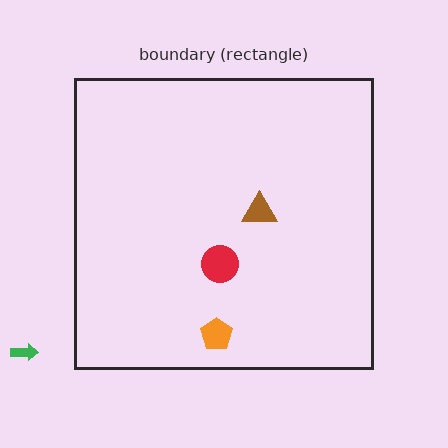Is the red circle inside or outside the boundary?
Inside.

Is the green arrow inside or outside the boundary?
Outside.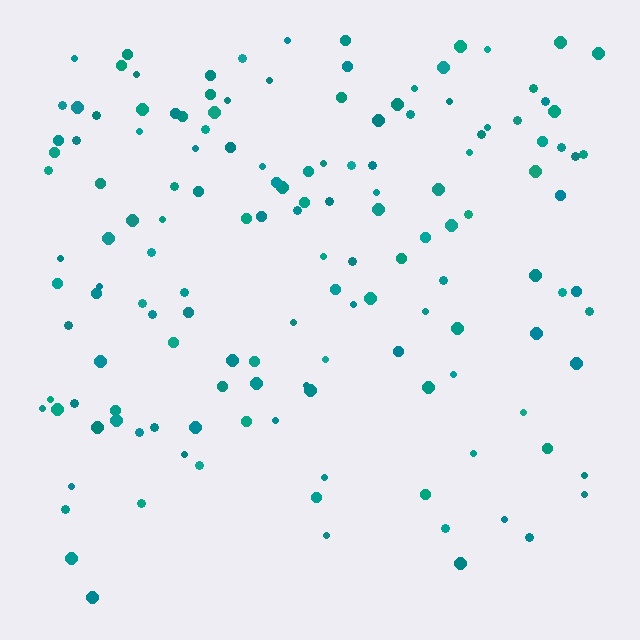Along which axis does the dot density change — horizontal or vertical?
Vertical.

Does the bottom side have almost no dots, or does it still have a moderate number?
Still a moderate number, just noticeably fewer than the top.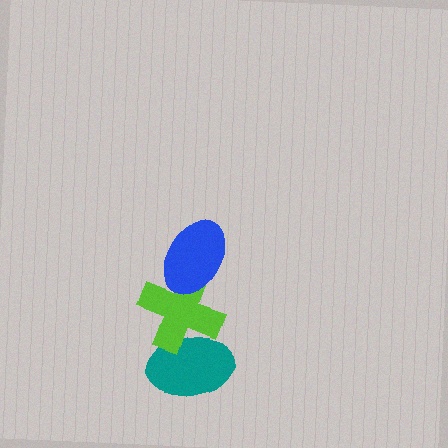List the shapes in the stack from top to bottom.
From top to bottom: the blue ellipse, the lime cross, the teal ellipse.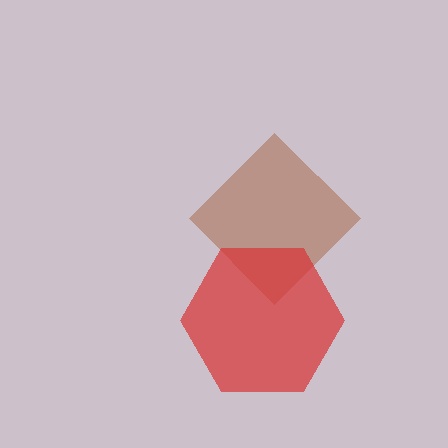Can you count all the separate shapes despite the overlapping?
Yes, there are 2 separate shapes.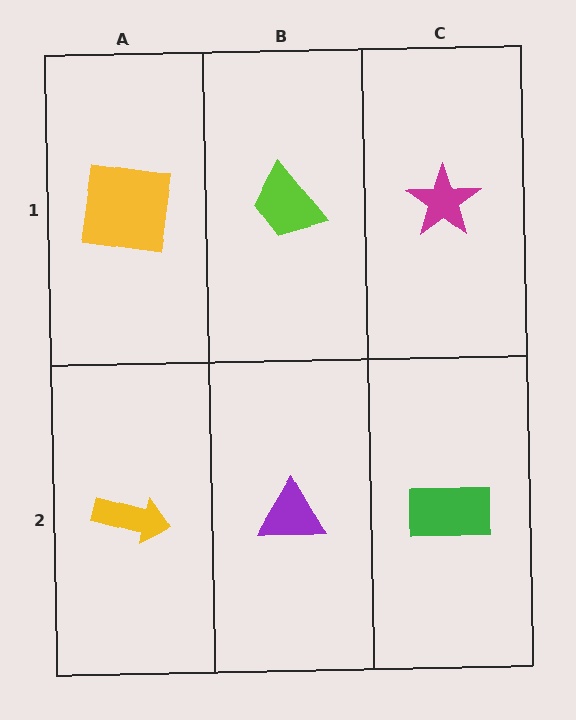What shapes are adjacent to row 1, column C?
A green rectangle (row 2, column C), a lime trapezoid (row 1, column B).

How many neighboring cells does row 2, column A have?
2.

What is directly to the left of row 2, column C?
A purple triangle.